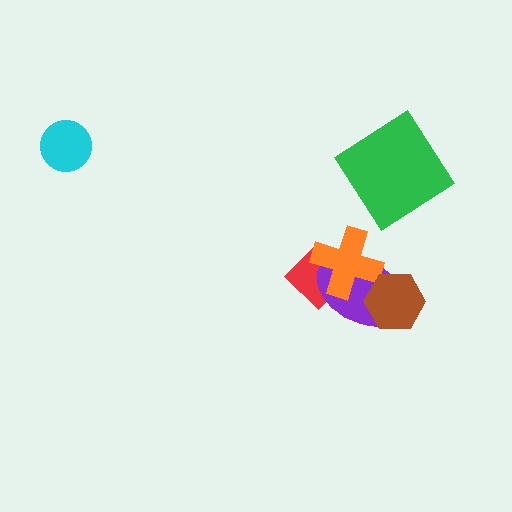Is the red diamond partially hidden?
Yes, it is partially covered by another shape.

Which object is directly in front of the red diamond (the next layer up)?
The purple ellipse is directly in front of the red diamond.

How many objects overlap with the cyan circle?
0 objects overlap with the cyan circle.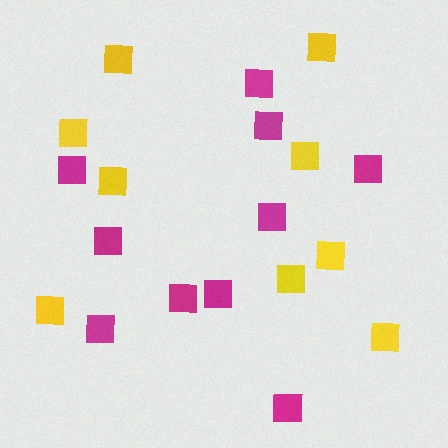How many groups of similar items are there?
There are 2 groups: one group of magenta squares (10) and one group of yellow squares (9).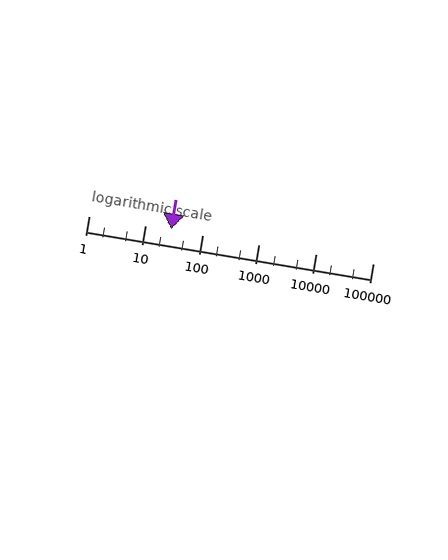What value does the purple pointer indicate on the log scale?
The pointer indicates approximately 28.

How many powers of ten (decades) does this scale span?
The scale spans 5 decades, from 1 to 100000.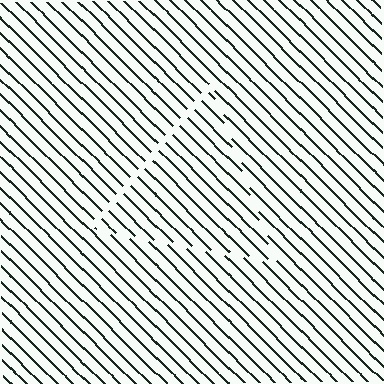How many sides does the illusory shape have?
3 sides — the line-ends trace a triangle.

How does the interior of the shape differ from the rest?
The interior of the shape contains the same grating, shifted by half a period — the contour is defined by the phase discontinuity where line-ends from the inner and outer gratings abut.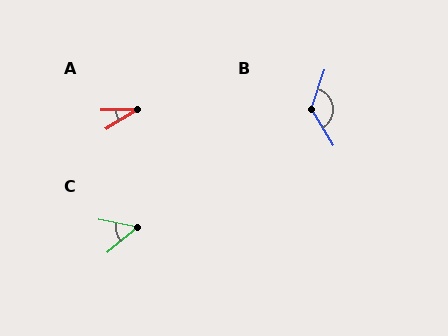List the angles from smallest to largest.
A (31°), C (52°), B (131°).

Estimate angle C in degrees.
Approximately 52 degrees.